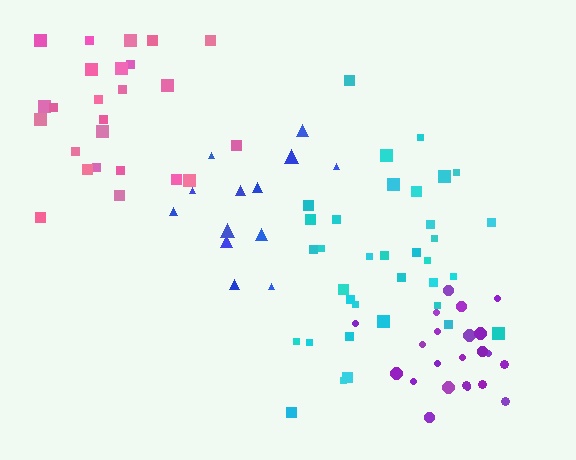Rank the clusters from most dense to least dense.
purple, cyan, pink, blue.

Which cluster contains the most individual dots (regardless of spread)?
Cyan (35).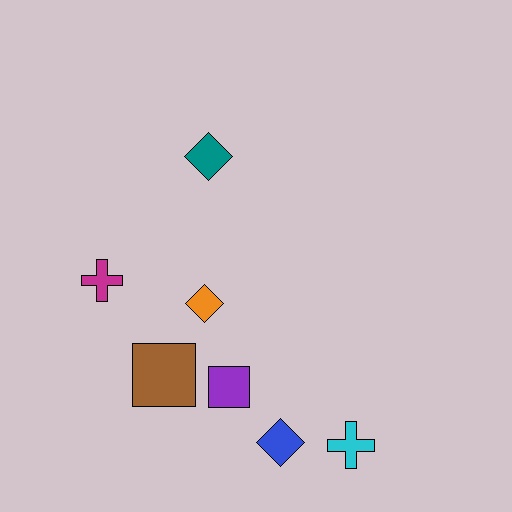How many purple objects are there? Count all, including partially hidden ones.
There is 1 purple object.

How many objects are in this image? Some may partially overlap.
There are 7 objects.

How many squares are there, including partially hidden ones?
There are 2 squares.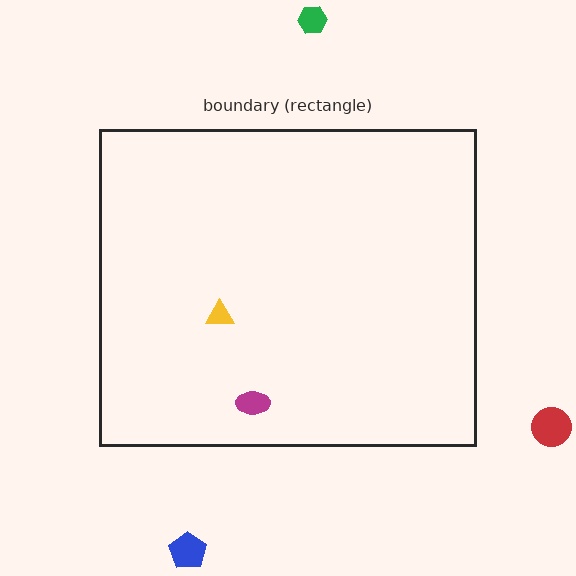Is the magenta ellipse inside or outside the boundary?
Inside.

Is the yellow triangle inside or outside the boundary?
Inside.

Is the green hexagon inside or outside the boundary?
Outside.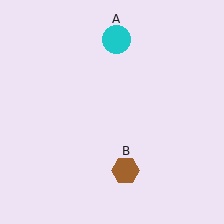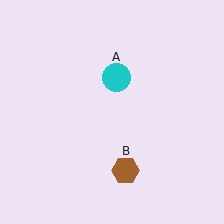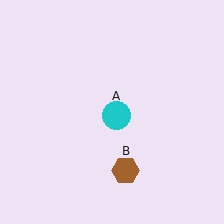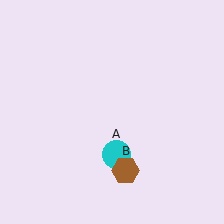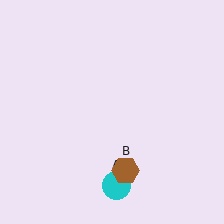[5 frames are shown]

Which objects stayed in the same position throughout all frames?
Brown hexagon (object B) remained stationary.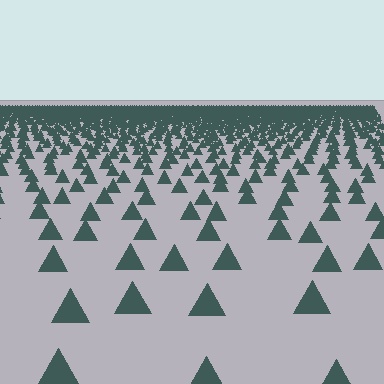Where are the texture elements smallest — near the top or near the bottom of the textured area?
Near the top.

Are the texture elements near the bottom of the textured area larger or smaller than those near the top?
Larger. Near the bottom, elements are closer to the viewer and appear at a bigger on-screen size.